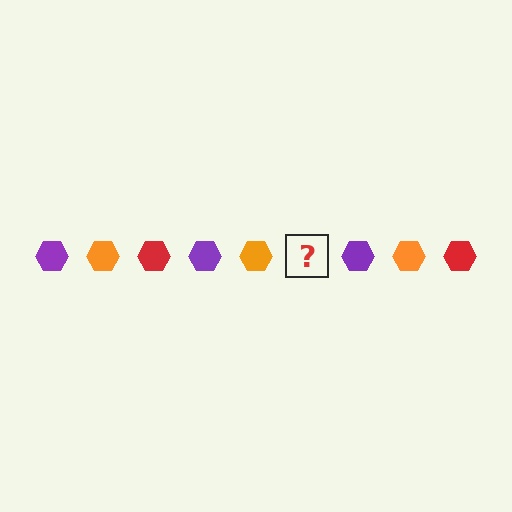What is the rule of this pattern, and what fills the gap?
The rule is that the pattern cycles through purple, orange, red hexagons. The gap should be filled with a red hexagon.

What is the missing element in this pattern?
The missing element is a red hexagon.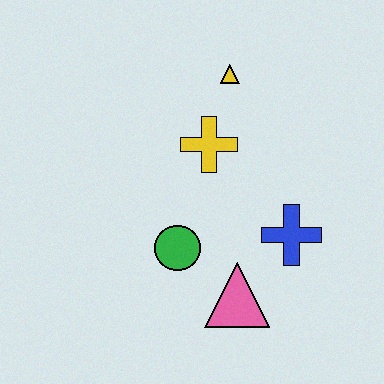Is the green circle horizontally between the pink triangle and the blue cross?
No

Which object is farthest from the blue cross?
The yellow triangle is farthest from the blue cross.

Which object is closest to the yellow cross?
The yellow triangle is closest to the yellow cross.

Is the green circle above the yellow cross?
No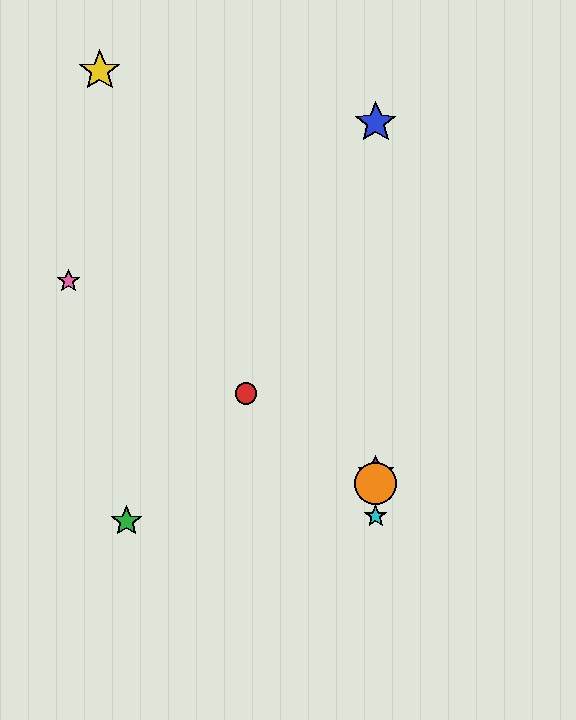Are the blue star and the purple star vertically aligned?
Yes, both are at x≈376.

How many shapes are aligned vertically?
4 shapes (the blue star, the purple star, the orange circle, the cyan star) are aligned vertically.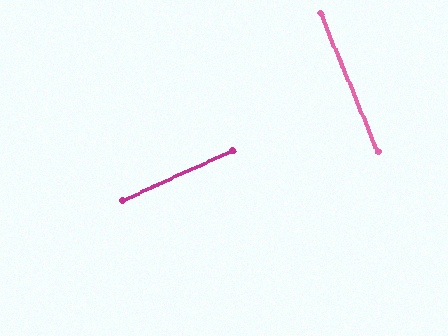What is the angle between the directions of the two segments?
Approximately 88 degrees.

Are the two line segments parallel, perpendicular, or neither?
Perpendicular — they meet at approximately 88°.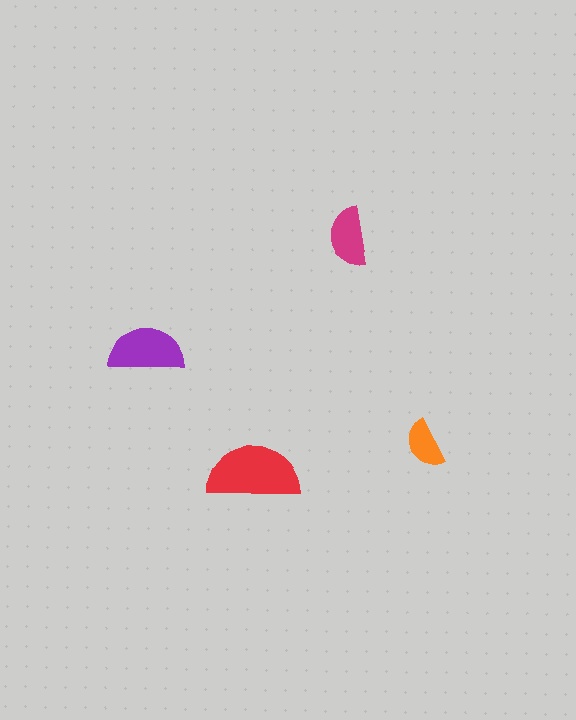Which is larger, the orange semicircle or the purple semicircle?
The purple one.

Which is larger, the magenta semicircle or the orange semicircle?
The magenta one.